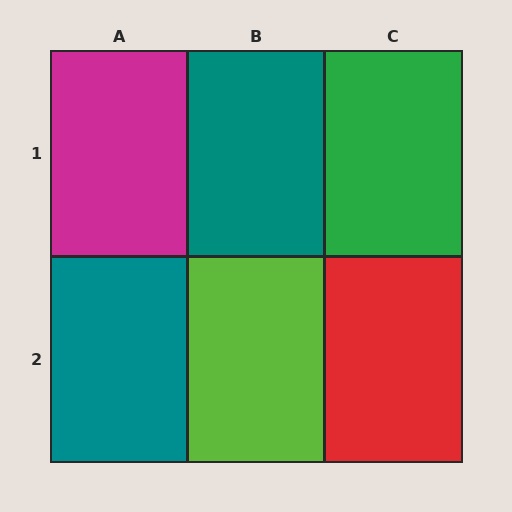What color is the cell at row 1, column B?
Teal.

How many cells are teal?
2 cells are teal.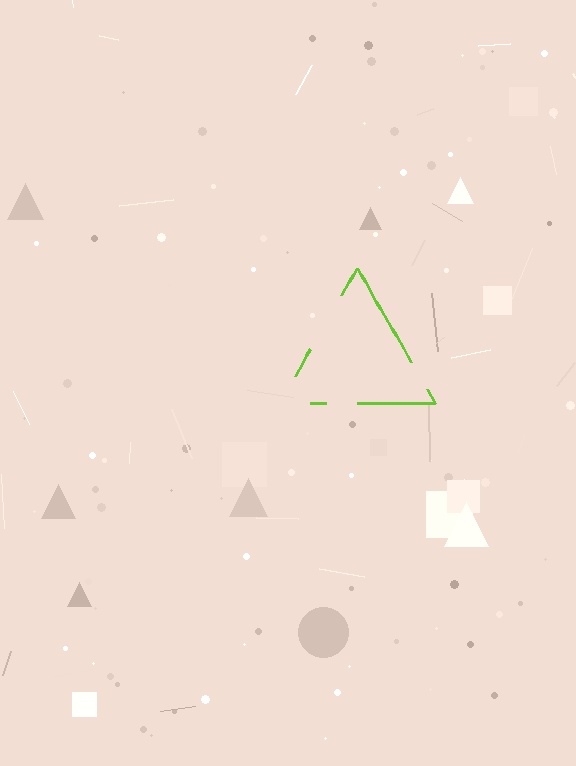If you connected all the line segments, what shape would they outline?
They would outline a triangle.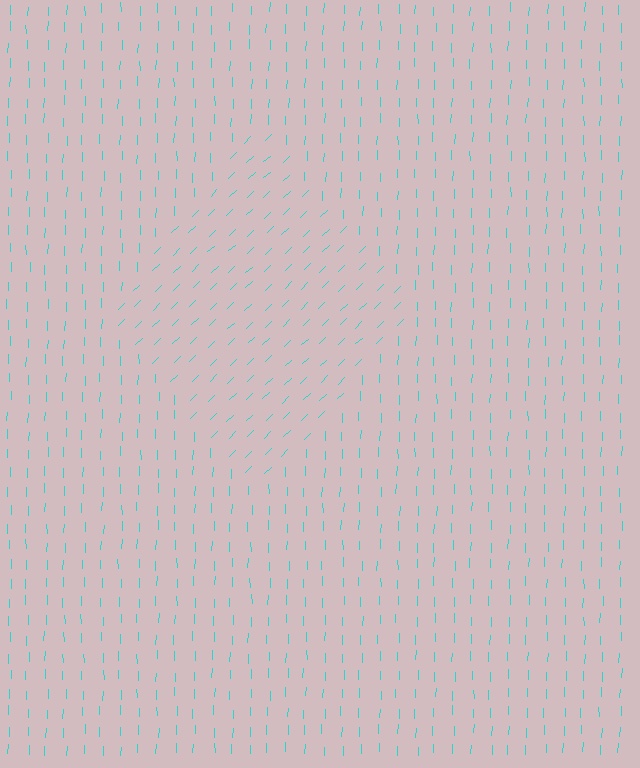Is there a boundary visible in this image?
Yes, there is a texture boundary formed by a change in line orientation.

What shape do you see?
I see a diamond.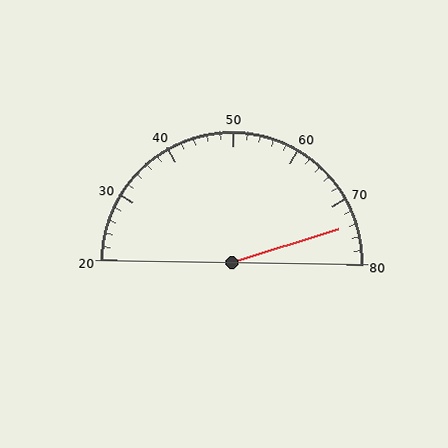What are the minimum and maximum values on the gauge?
The gauge ranges from 20 to 80.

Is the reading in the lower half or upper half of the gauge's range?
The reading is in the upper half of the range (20 to 80).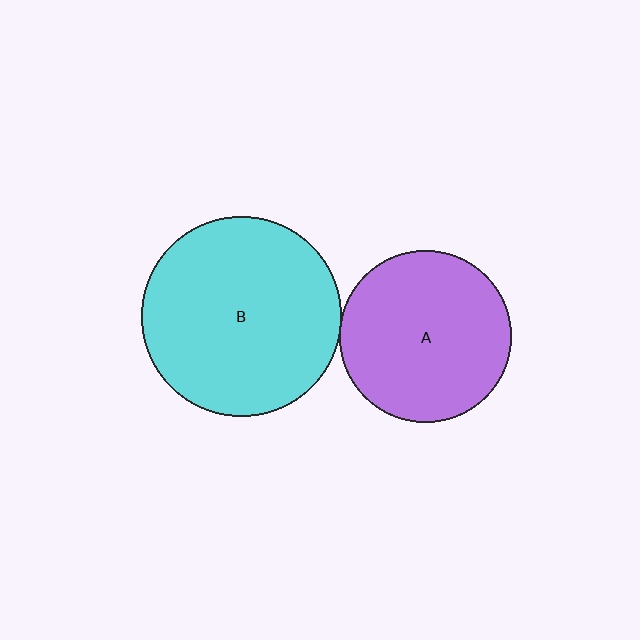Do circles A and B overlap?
Yes.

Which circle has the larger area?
Circle B (cyan).